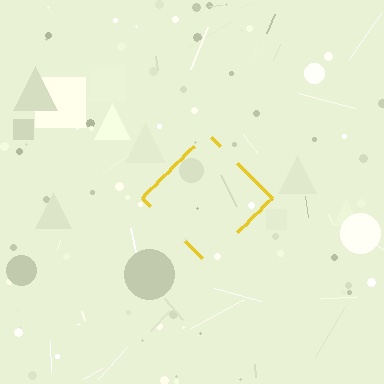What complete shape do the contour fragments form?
The contour fragments form a diamond.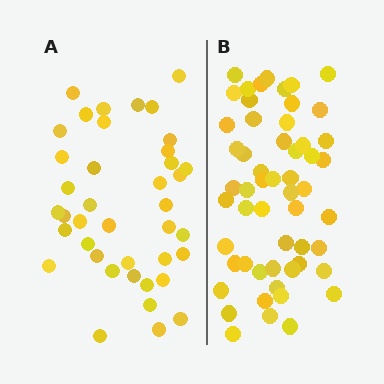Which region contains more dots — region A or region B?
Region B (the right region) has more dots.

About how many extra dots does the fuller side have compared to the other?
Region B has approximately 15 more dots than region A.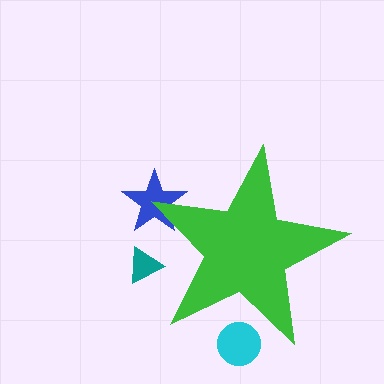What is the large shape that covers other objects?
A green star.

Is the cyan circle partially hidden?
Yes, the cyan circle is partially hidden behind the green star.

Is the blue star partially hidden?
Yes, the blue star is partially hidden behind the green star.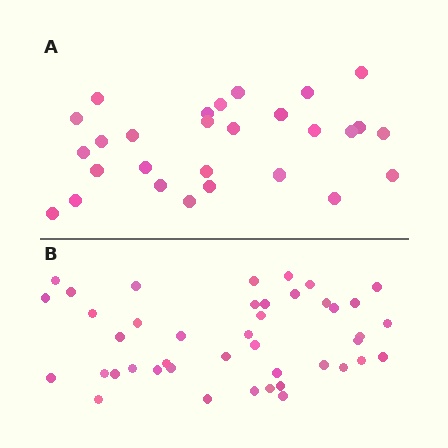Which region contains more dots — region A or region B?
Region B (the bottom region) has more dots.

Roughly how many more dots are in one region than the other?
Region B has approximately 15 more dots than region A.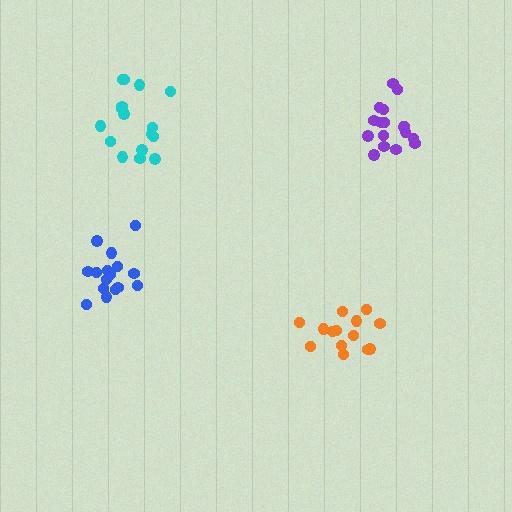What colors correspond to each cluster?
The clusters are colored: orange, purple, blue, cyan.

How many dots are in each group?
Group 1: 14 dots, Group 2: 17 dots, Group 3: 16 dots, Group 4: 16 dots (63 total).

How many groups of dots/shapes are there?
There are 4 groups.